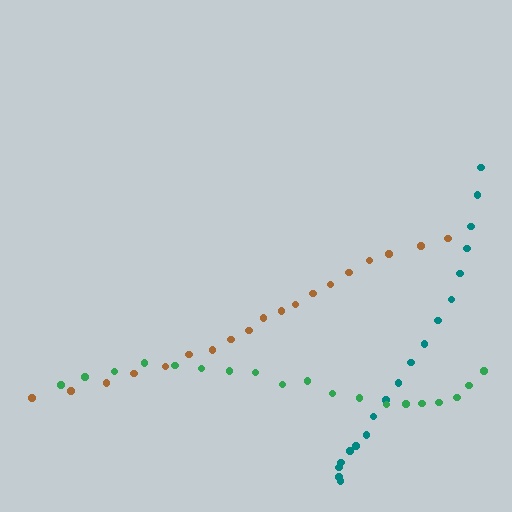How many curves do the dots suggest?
There are 3 distinct paths.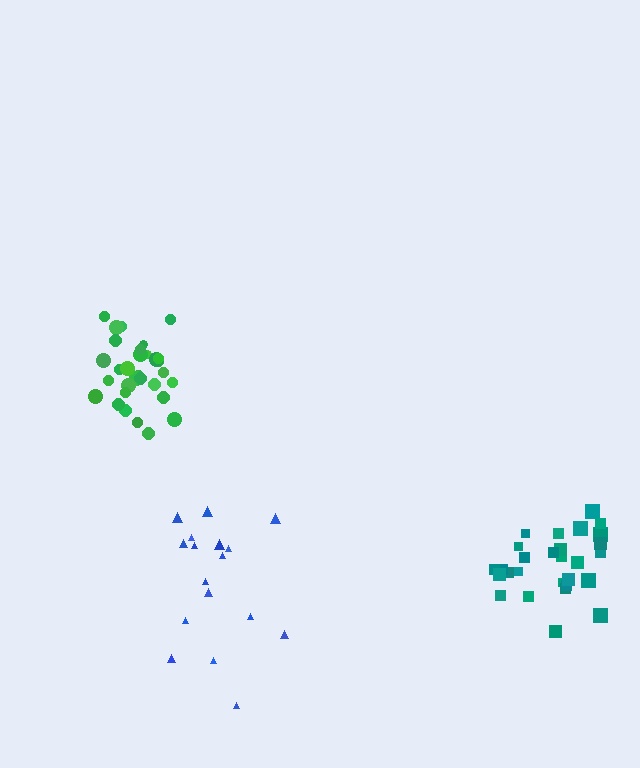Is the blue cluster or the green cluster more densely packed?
Green.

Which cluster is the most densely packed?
Green.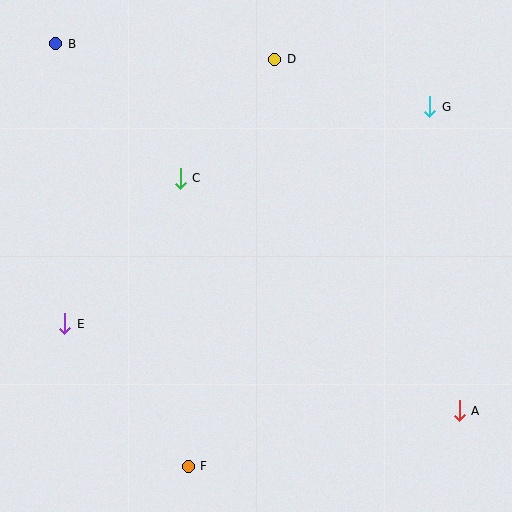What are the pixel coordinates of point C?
Point C is at (180, 178).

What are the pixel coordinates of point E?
Point E is at (65, 324).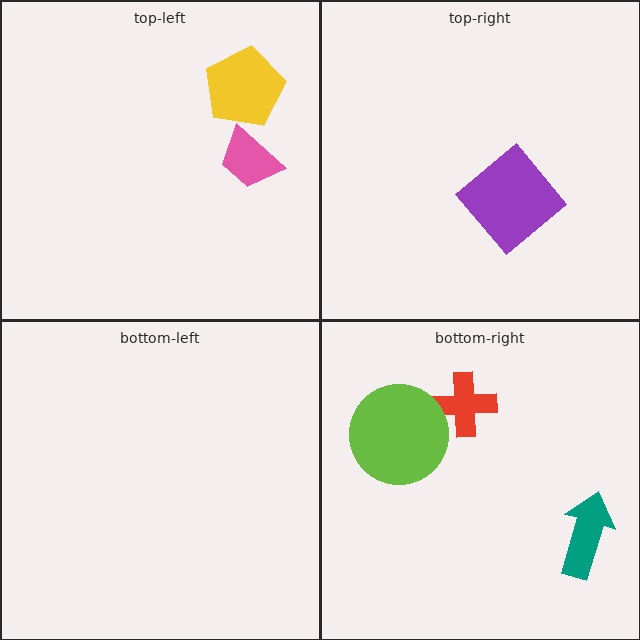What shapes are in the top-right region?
The purple diamond.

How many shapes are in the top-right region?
1.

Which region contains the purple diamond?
The top-right region.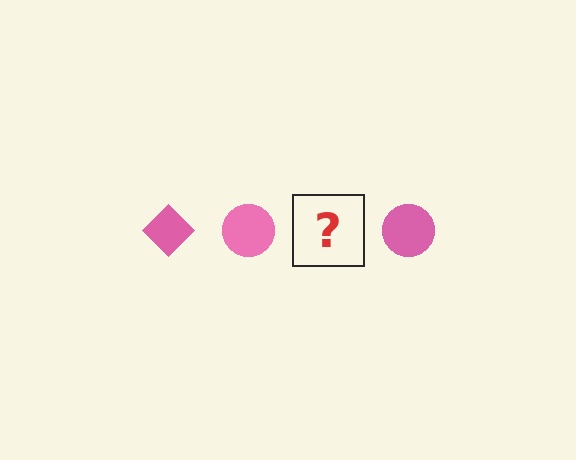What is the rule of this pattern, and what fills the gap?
The rule is that the pattern cycles through diamond, circle shapes in pink. The gap should be filled with a pink diamond.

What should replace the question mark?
The question mark should be replaced with a pink diamond.